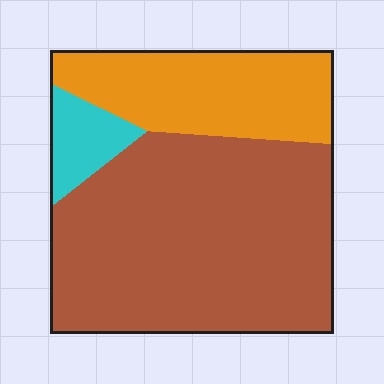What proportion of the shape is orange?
Orange covers about 25% of the shape.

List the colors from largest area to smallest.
From largest to smallest: brown, orange, cyan.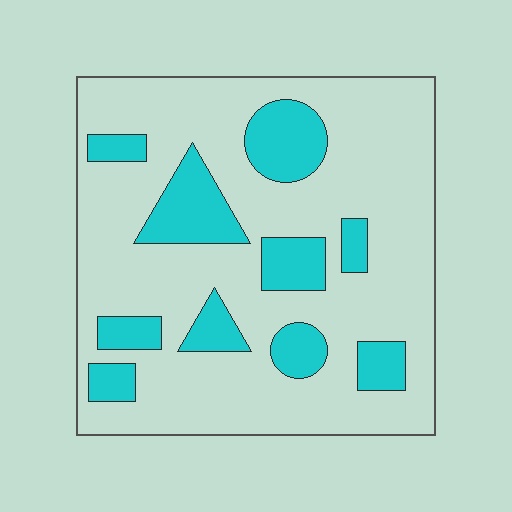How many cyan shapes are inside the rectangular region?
10.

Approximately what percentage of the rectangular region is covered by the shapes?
Approximately 25%.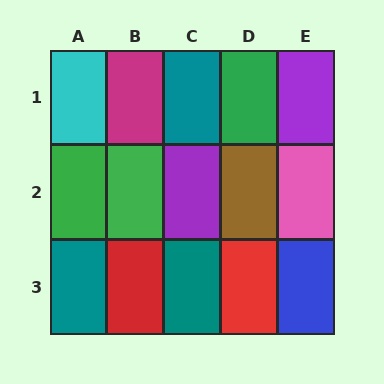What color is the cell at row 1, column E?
Purple.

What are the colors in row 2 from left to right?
Green, green, purple, brown, pink.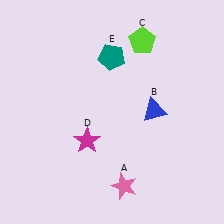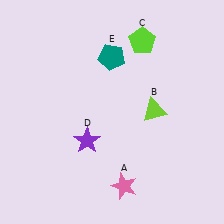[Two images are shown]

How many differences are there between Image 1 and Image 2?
There are 2 differences between the two images.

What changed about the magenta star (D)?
In Image 1, D is magenta. In Image 2, it changed to purple.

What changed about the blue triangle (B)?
In Image 1, B is blue. In Image 2, it changed to lime.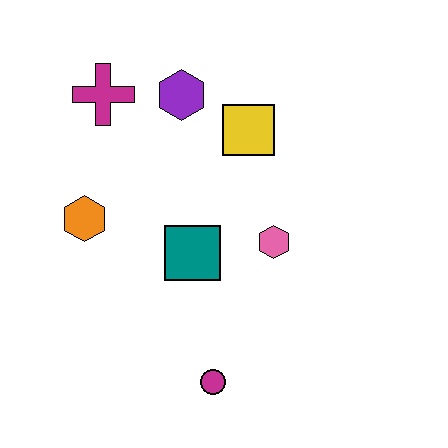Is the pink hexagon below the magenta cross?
Yes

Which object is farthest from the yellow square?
The magenta circle is farthest from the yellow square.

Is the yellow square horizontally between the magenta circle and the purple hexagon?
No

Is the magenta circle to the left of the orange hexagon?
No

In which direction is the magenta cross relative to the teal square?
The magenta cross is above the teal square.